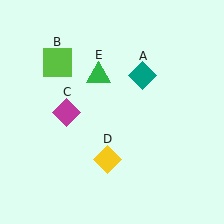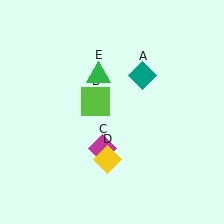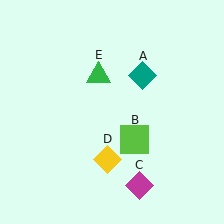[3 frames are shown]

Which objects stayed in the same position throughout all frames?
Teal diamond (object A) and yellow diamond (object D) and green triangle (object E) remained stationary.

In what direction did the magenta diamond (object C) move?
The magenta diamond (object C) moved down and to the right.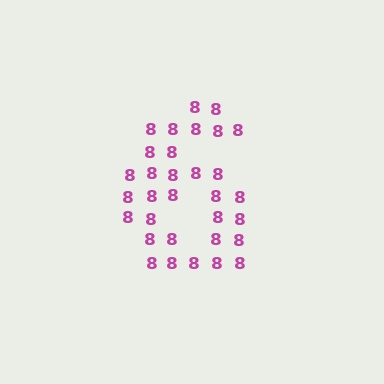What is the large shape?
The large shape is the digit 6.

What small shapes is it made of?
It is made of small digit 8's.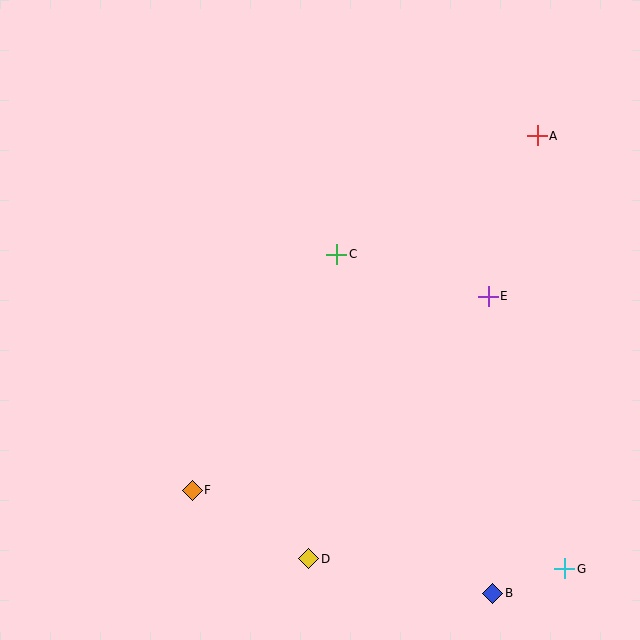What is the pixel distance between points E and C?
The distance between E and C is 157 pixels.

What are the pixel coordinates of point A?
Point A is at (537, 136).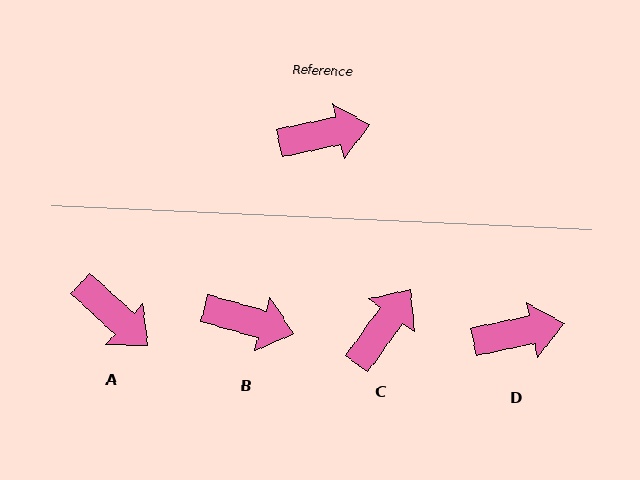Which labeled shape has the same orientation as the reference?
D.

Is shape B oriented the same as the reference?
No, it is off by about 28 degrees.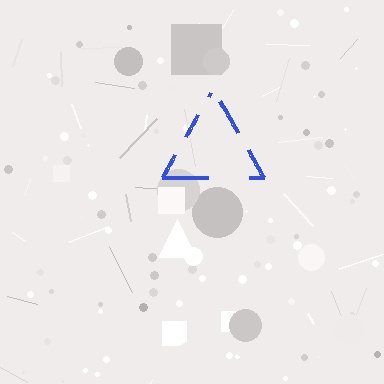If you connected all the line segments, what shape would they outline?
They would outline a triangle.